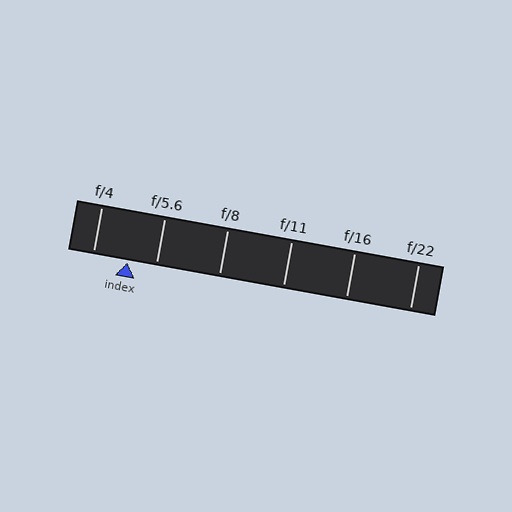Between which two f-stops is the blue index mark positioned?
The index mark is between f/4 and f/5.6.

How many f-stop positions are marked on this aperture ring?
There are 6 f-stop positions marked.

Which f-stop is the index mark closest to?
The index mark is closest to f/5.6.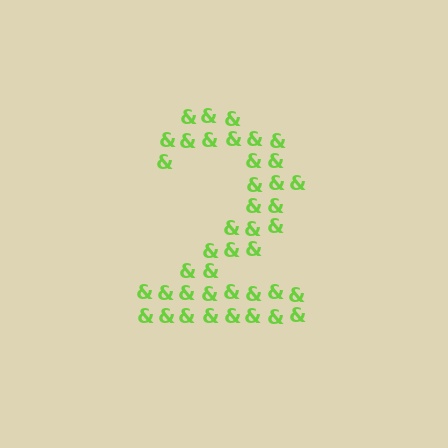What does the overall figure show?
The overall figure shows the digit 2.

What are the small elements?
The small elements are ampersands.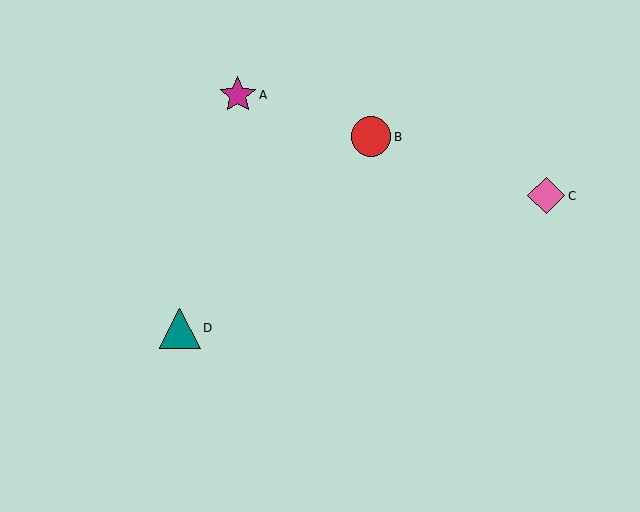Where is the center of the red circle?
The center of the red circle is at (371, 137).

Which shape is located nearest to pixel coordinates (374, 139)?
The red circle (labeled B) at (371, 137) is nearest to that location.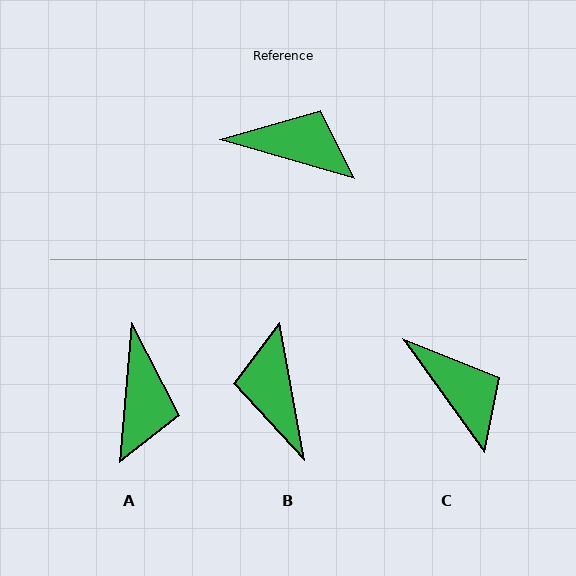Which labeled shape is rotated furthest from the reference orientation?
B, about 116 degrees away.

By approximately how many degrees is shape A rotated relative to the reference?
Approximately 79 degrees clockwise.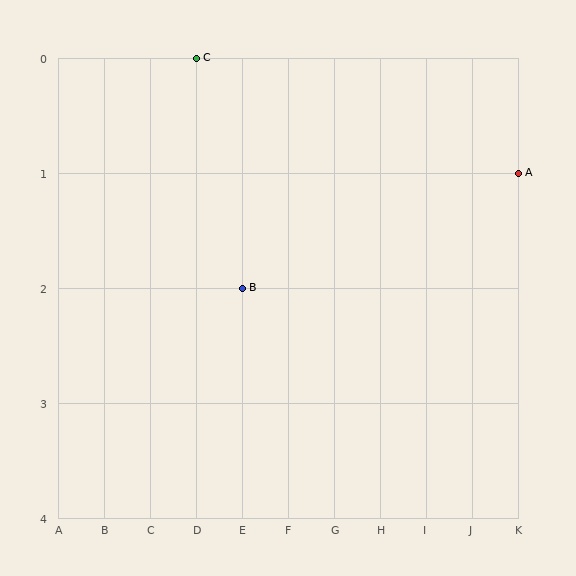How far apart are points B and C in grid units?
Points B and C are 1 column and 2 rows apart (about 2.2 grid units diagonally).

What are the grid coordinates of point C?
Point C is at grid coordinates (D, 0).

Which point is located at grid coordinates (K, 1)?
Point A is at (K, 1).